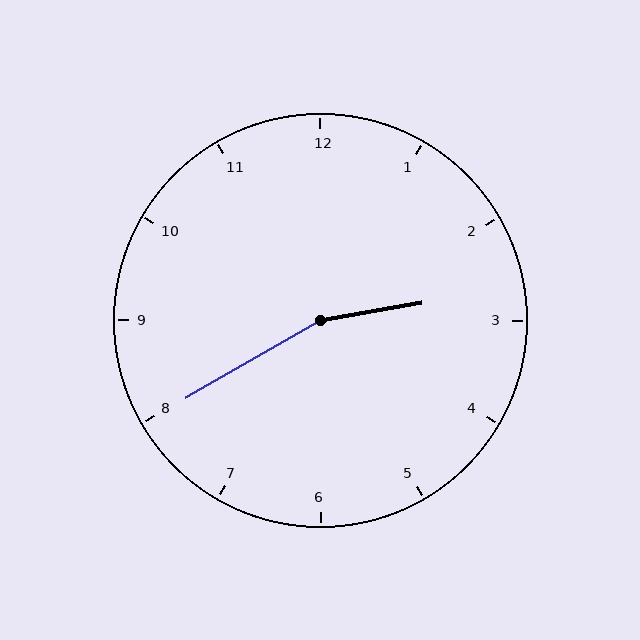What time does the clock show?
2:40.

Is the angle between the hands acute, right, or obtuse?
It is obtuse.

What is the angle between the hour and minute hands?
Approximately 160 degrees.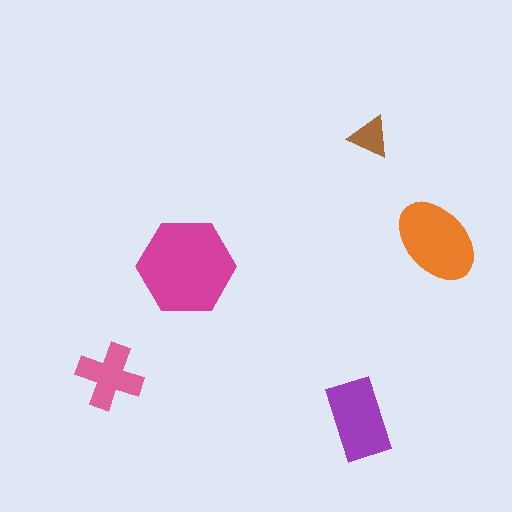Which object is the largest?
The magenta hexagon.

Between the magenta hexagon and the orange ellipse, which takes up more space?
The magenta hexagon.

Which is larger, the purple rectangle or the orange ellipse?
The orange ellipse.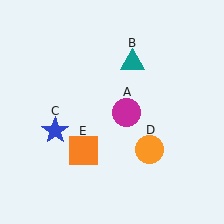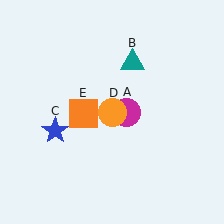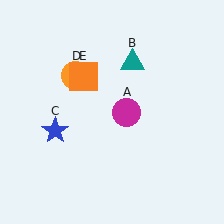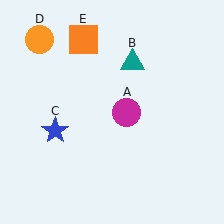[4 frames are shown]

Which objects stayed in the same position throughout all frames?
Magenta circle (object A) and teal triangle (object B) and blue star (object C) remained stationary.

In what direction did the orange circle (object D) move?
The orange circle (object D) moved up and to the left.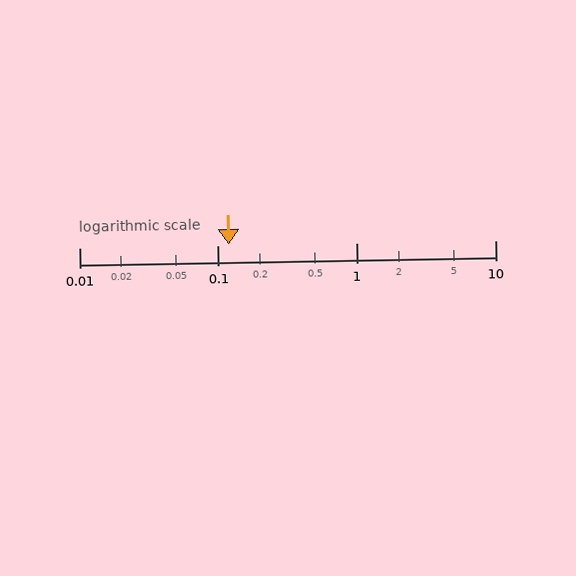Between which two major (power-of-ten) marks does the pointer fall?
The pointer is between 0.1 and 1.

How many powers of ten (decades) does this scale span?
The scale spans 3 decades, from 0.01 to 10.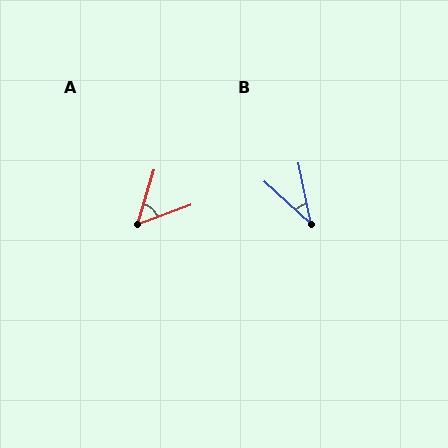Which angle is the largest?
A, at approximately 53 degrees.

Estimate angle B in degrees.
Approximately 36 degrees.